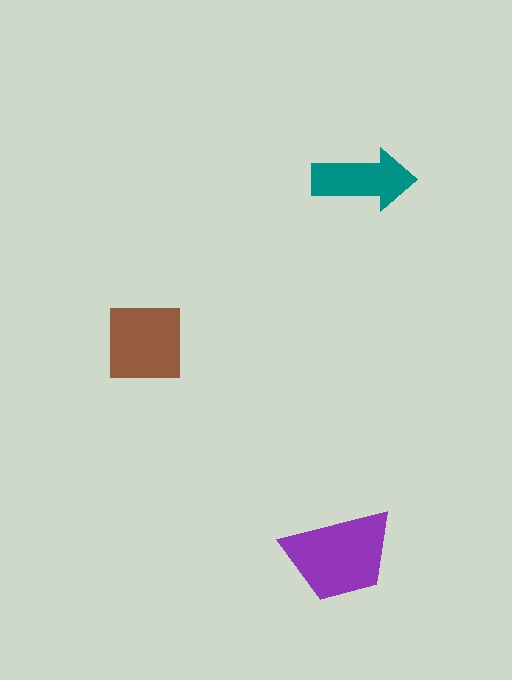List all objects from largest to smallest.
The purple trapezoid, the brown square, the teal arrow.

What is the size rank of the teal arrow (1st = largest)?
3rd.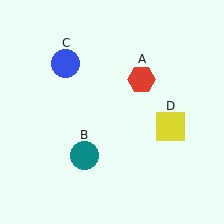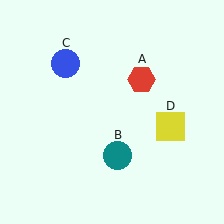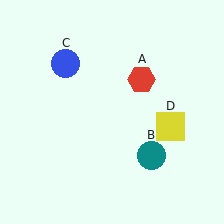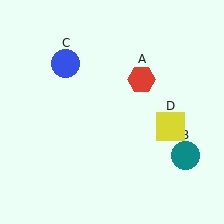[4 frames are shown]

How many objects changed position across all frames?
1 object changed position: teal circle (object B).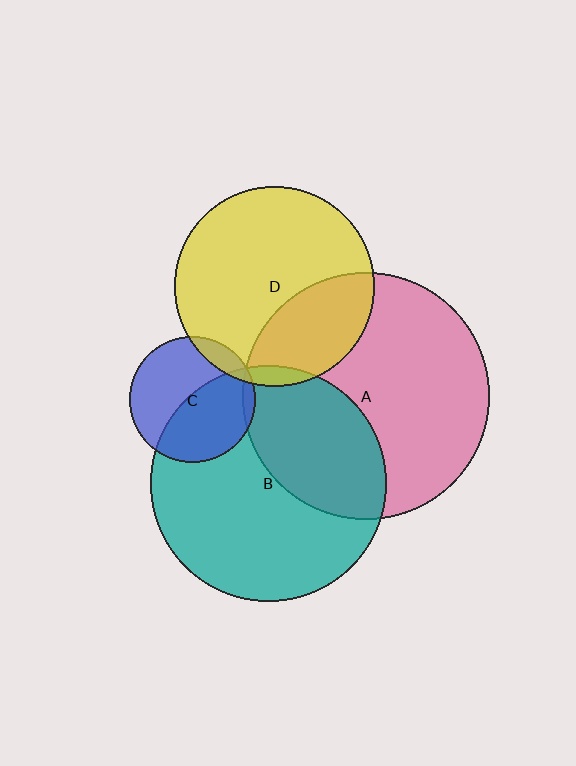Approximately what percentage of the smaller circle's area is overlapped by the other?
Approximately 50%.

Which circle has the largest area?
Circle A (pink).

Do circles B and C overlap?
Yes.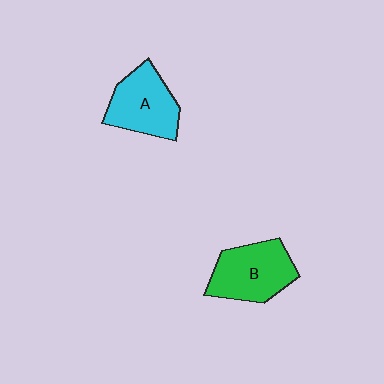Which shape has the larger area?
Shape B (green).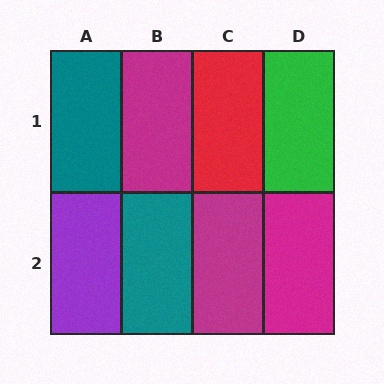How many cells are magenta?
3 cells are magenta.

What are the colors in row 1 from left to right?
Teal, magenta, red, green.